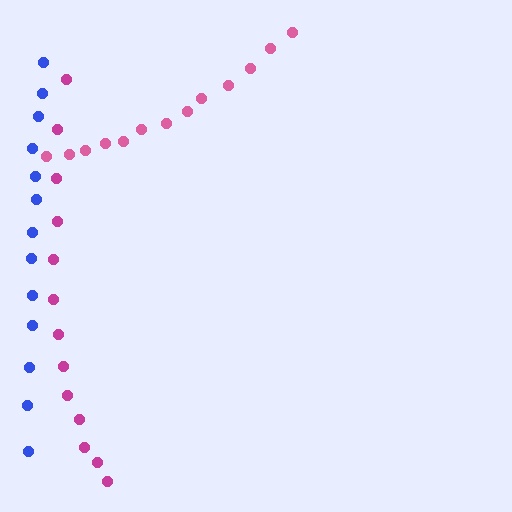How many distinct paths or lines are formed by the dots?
There are 3 distinct paths.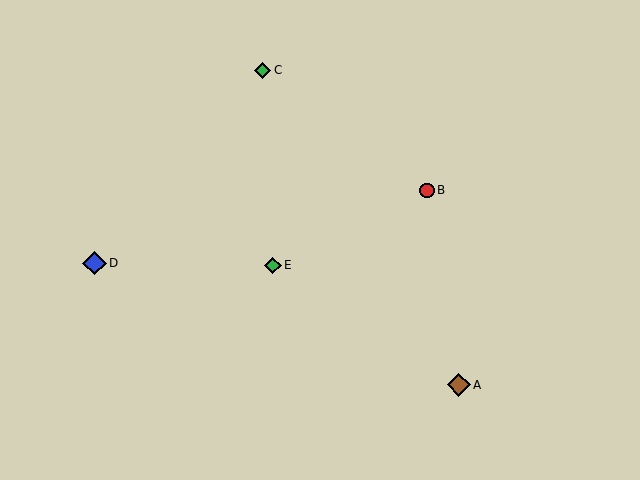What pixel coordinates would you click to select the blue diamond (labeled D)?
Click at (95, 263) to select the blue diamond D.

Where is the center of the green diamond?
The center of the green diamond is at (263, 70).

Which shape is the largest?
The blue diamond (labeled D) is the largest.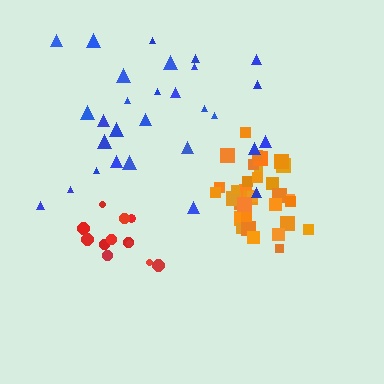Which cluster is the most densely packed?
Orange.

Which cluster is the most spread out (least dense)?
Blue.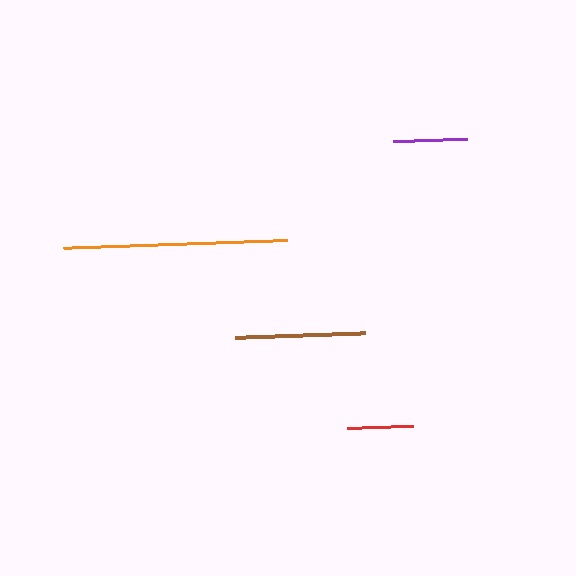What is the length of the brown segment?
The brown segment is approximately 131 pixels long.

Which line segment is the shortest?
The red line is the shortest at approximately 66 pixels.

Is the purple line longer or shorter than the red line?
The purple line is longer than the red line.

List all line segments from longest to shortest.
From longest to shortest: orange, brown, purple, red.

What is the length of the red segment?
The red segment is approximately 66 pixels long.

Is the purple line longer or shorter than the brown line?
The brown line is longer than the purple line.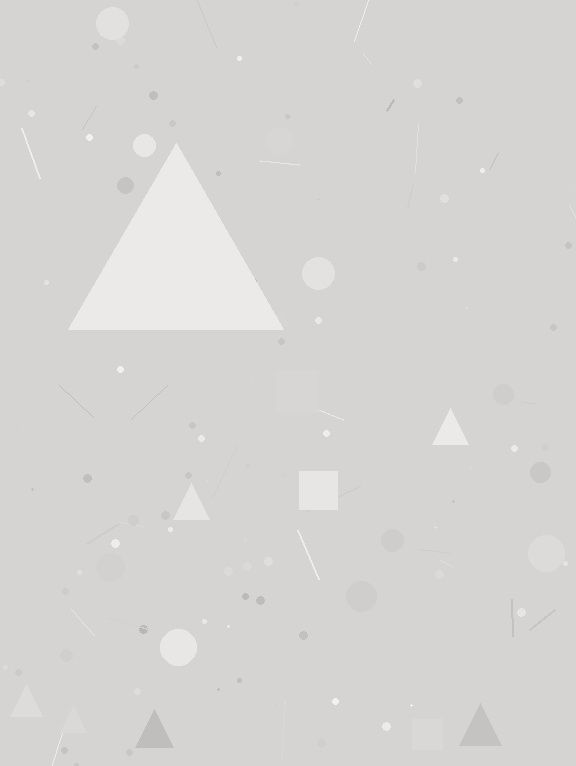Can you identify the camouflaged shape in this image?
The camouflaged shape is a triangle.